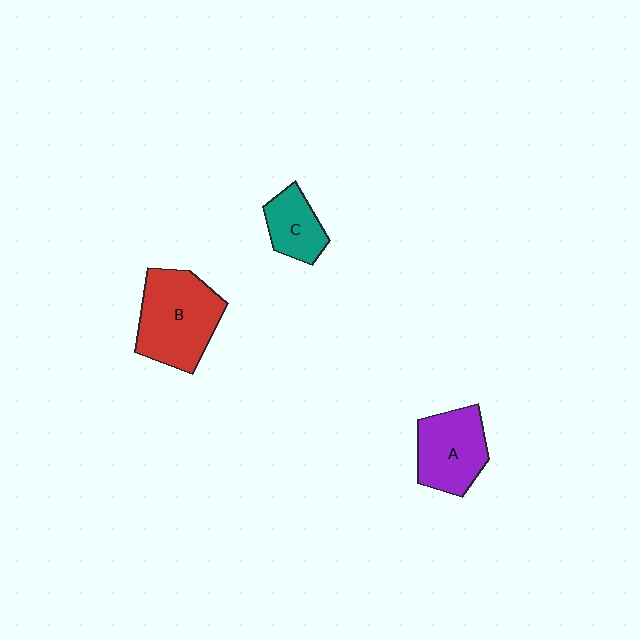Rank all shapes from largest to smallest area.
From largest to smallest: B (red), A (purple), C (teal).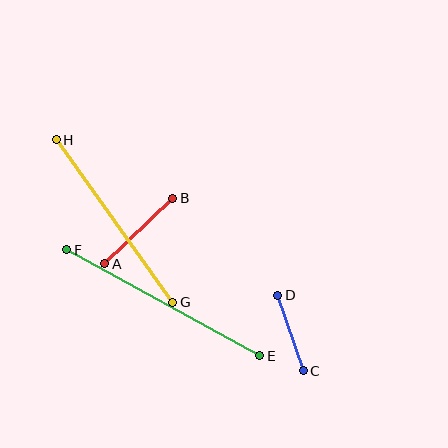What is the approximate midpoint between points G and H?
The midpoint is at approximately (114, 221) pixels.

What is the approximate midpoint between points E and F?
The midpoint is at approximately (163, 303) pixels.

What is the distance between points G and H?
The distance is approximately 200 pixels.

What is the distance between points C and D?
The distance is approximately 80 pixels.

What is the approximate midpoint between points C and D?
The midpoint is at approximately (290, 333) pixels.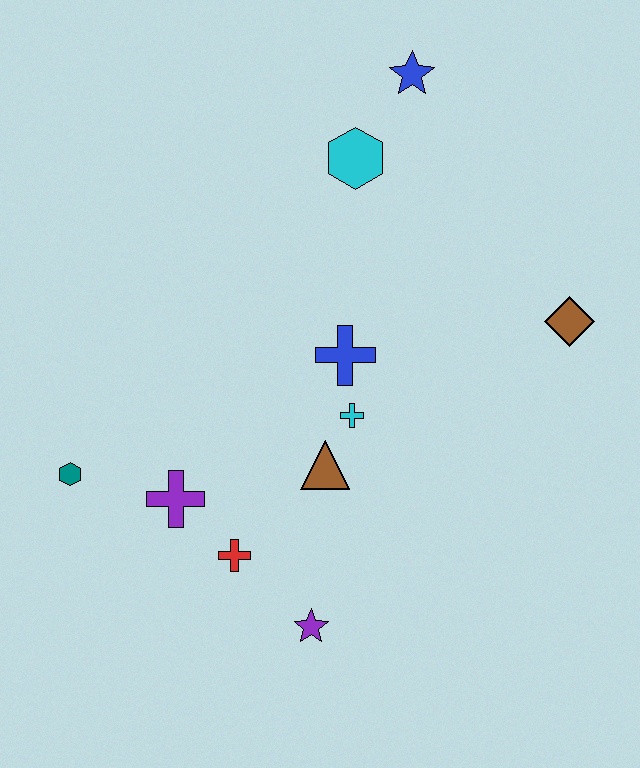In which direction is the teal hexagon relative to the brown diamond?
The teal hexagon is to the left of the brown diamond.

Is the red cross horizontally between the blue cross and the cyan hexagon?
No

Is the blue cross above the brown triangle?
Yes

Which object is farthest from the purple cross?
The blue star is farthest from the purple cross.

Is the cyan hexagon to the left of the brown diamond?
Yes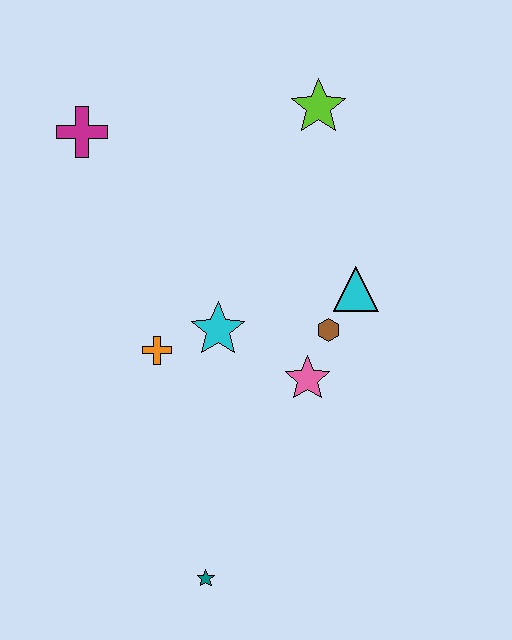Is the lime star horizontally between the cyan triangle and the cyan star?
Yes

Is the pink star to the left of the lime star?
Yes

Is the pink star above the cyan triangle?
No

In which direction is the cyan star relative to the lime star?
The cyan star is below the lime star.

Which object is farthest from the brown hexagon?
The magenta cross is farthest from the brown hexagon.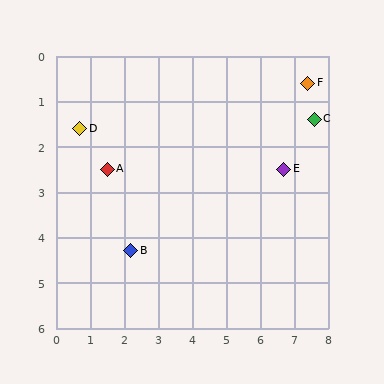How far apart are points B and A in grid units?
Points B and A are about 1.9 grid units apart.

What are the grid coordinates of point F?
Point F is at approximately (7.4, 0.6).